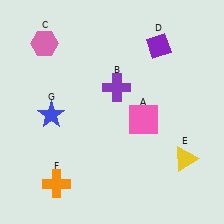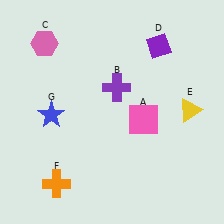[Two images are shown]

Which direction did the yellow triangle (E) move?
The yellow triangle (E) moved up.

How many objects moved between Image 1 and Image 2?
1 object moved between the two images.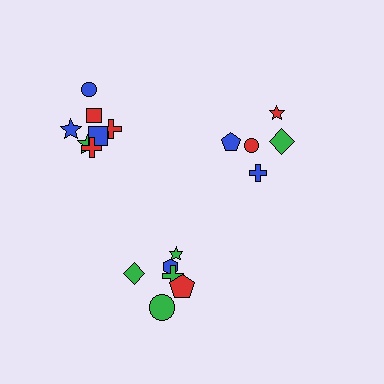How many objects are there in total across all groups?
There are 18 objects.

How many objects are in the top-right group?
There are 5 objects.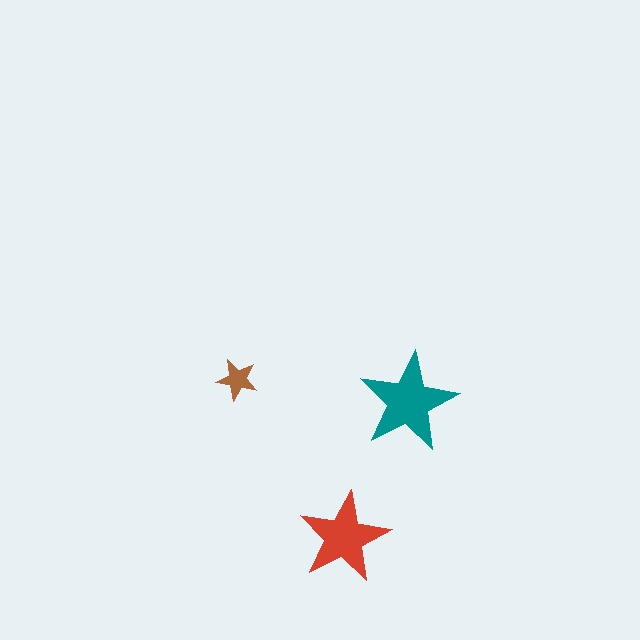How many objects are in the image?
There are 3 objects in the image.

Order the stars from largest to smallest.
the teal one, the red one, the brown one.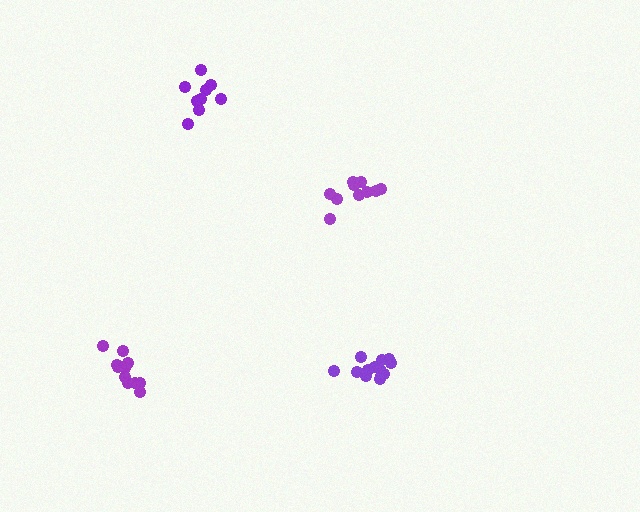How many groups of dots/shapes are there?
There are 4 groups.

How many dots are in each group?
Group 1: 13 dots, Group 2: 10 dots, Group 3: 9 dots, Group 4: 11 dots (43 total).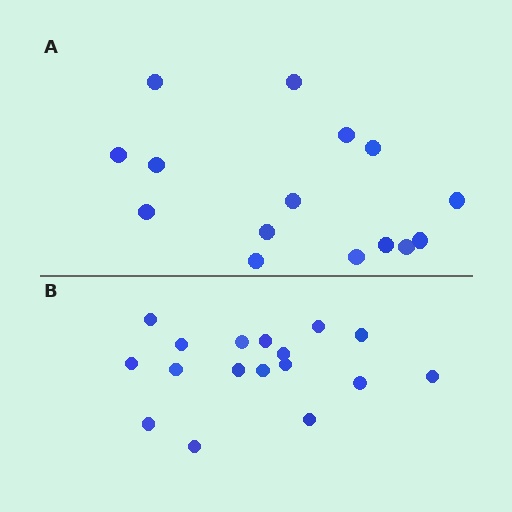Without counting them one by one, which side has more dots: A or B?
Region B (the bottom region) has more dots.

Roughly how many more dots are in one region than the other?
Region B has just a few more — roughly 2 or 3 more dots than region A.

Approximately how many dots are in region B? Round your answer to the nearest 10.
About 20 dots. (The exact count is 17, which rounds to 20.)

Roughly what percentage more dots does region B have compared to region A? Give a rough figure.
About 15% more.